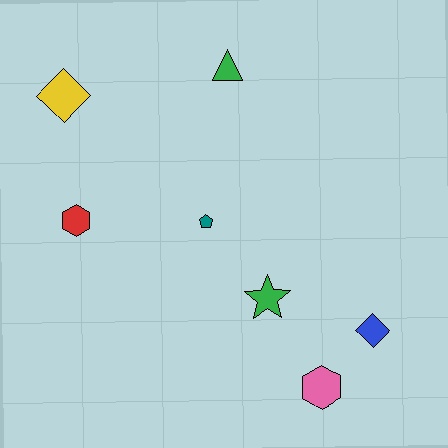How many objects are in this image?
There are 7 objects.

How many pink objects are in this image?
There is 1 pink object.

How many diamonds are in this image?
There are 2 diamonds.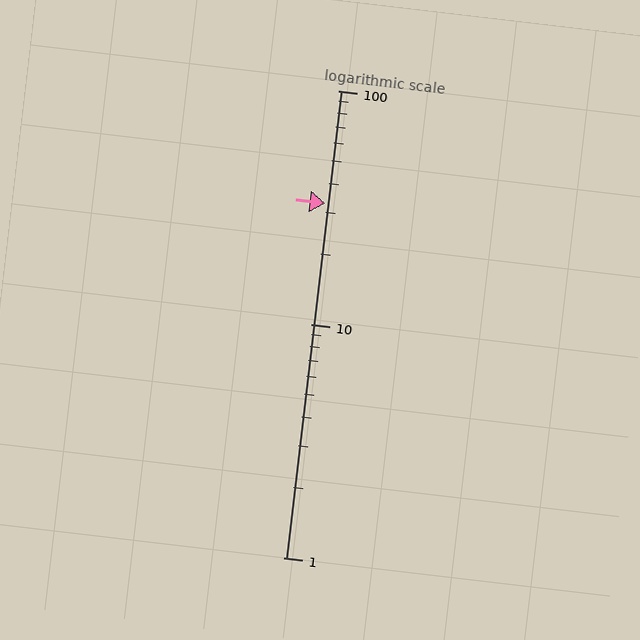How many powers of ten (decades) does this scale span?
The scale spans 2 decades, from 1 to 100.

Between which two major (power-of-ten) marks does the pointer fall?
The pointer is between 10 and 100.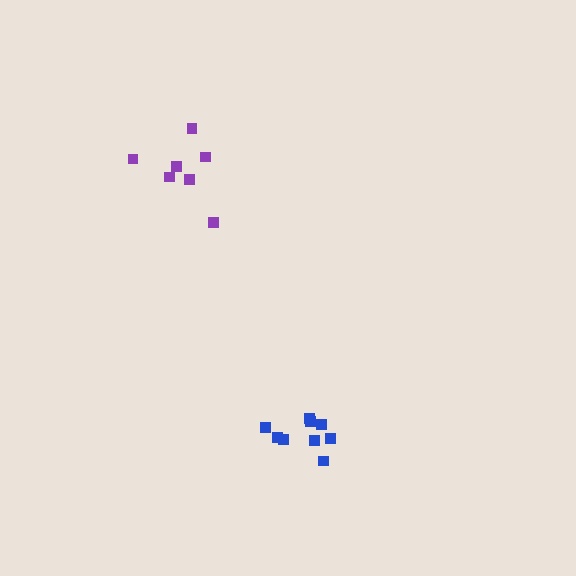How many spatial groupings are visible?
There are 2 spatial groupings.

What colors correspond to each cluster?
The clusters are colored: blue, purple.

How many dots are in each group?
Group 1: 9 dots, Group 2: 7 dots (16 total).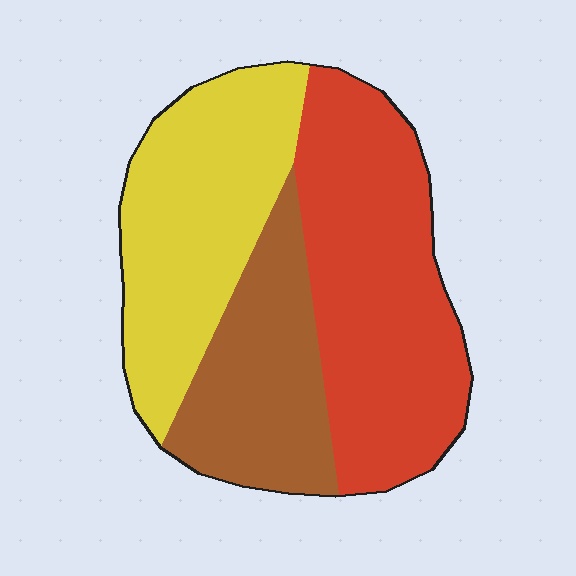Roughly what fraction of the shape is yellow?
Yellow takes up between a third and a half of the shape.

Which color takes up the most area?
Red, at roughly 40%.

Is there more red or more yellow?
Red.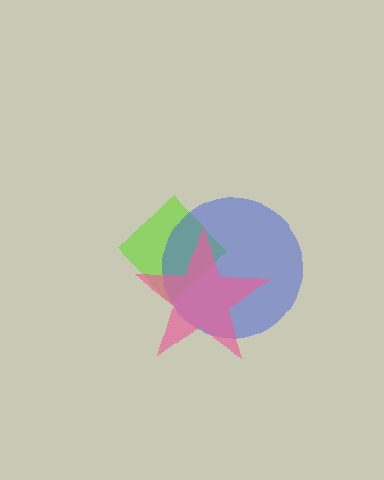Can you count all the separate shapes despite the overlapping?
Yes, there are 3 separate shapes.